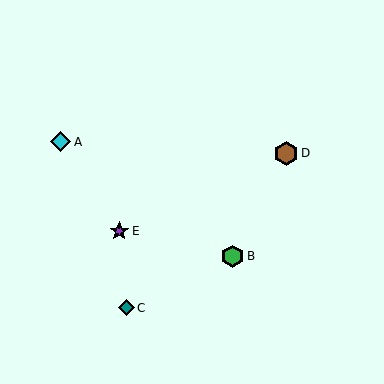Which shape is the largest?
The brown hexagon (labeled D) is the largest.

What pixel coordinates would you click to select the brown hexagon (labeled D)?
Click at (286, 153) to select the brown hexagon D.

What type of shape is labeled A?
Shape A is a cyan diamond.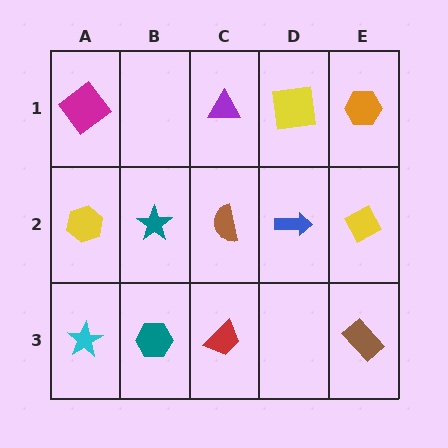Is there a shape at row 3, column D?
No, that cell is empty.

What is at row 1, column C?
A purple triangle.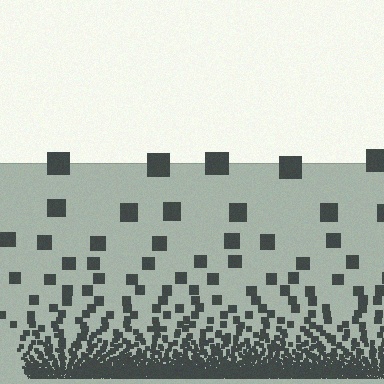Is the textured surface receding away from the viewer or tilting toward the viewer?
The surface appears to tilt toward the viewer. Texture elements get larger and sparser toward the top.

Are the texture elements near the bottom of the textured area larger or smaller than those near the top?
Smaller. The gradient is inverted — elements near the bottom are smaller and denser.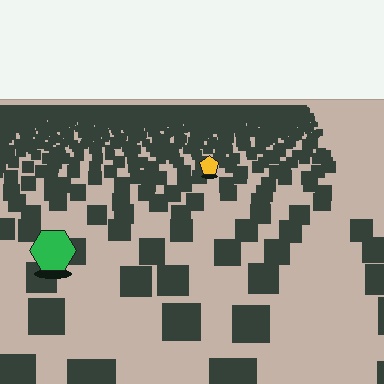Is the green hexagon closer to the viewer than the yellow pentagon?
Yes. The green hexagon is closer — you can tell from the texture gradient: the ground texture is coarser near it.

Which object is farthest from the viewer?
The yellow pentagon is farthest from the viewer. It appears smaller and the ground texture around it is denser.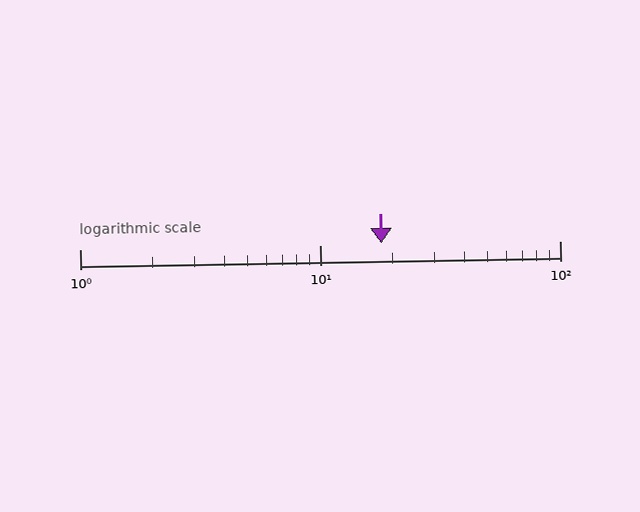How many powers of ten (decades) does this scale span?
The scale spans 2 decades, from 1 to 100.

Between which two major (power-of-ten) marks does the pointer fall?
The pointer is between 10 and 100.